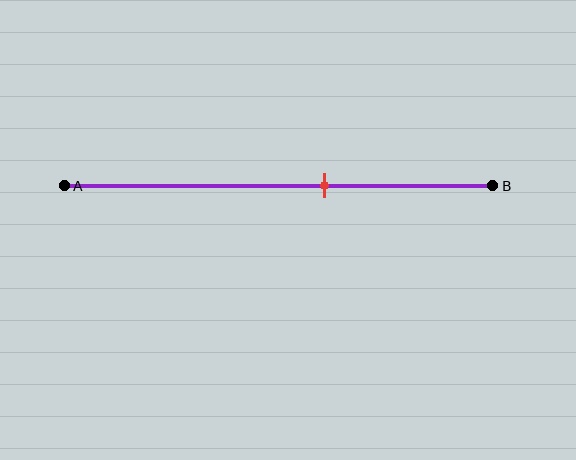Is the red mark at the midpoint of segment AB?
No, the mark is at about 60% from A, not at the 50% midpoint.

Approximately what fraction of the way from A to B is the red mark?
The red mark is approximately 60% of the way from A to B.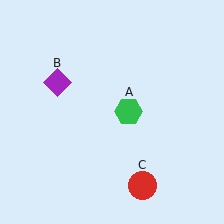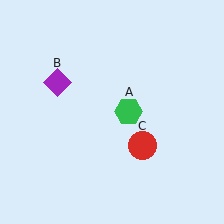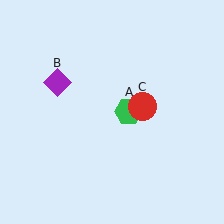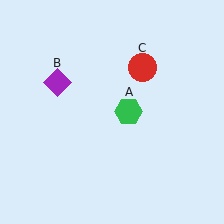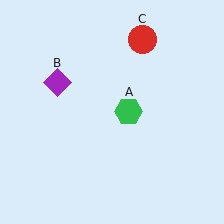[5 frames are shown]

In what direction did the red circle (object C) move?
The red circle (object C) moved up.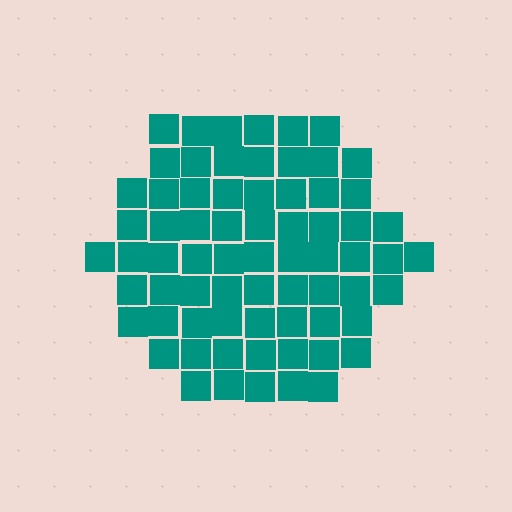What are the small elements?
The small elements are squares.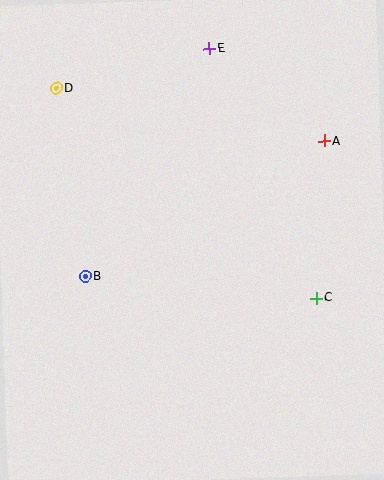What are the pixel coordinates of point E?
Point E is at (209, 49).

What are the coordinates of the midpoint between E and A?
The midpoint between E and A is at (267, 95).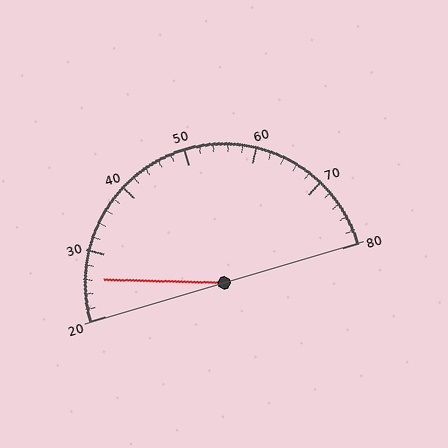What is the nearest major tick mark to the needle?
The nearest major tick mark is 30.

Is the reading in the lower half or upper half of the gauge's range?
The reading is in the lower half of the range (20 to 80).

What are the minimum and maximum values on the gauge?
The gauge ranges from 20 to 80.